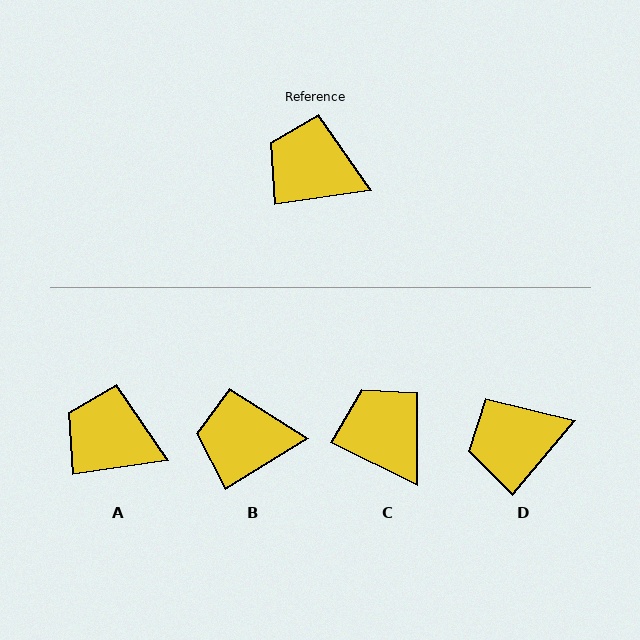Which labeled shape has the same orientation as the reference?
A.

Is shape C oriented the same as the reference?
No, it is off by about 34 degrees.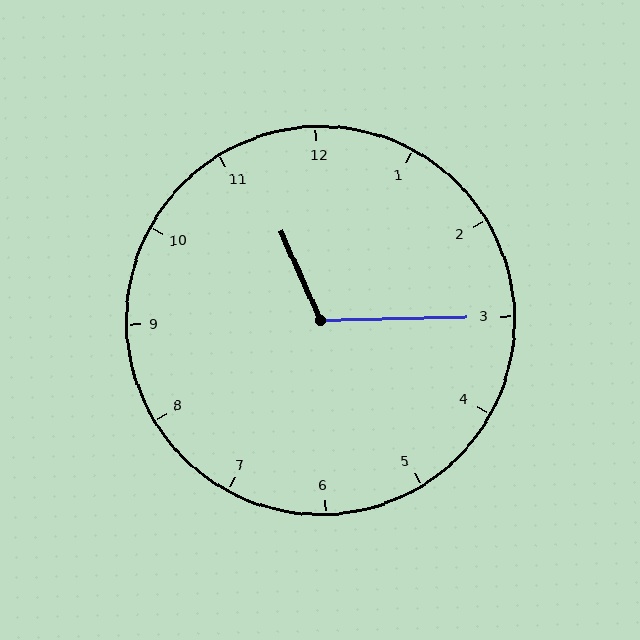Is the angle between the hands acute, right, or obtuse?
It is obtuse.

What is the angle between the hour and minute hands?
Approximately 112 degrees.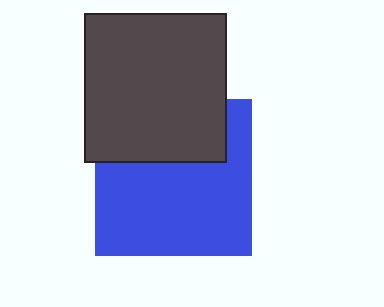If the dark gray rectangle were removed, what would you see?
You would see the complete blue square.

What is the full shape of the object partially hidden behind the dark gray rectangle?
The partially hidden object is a blue square.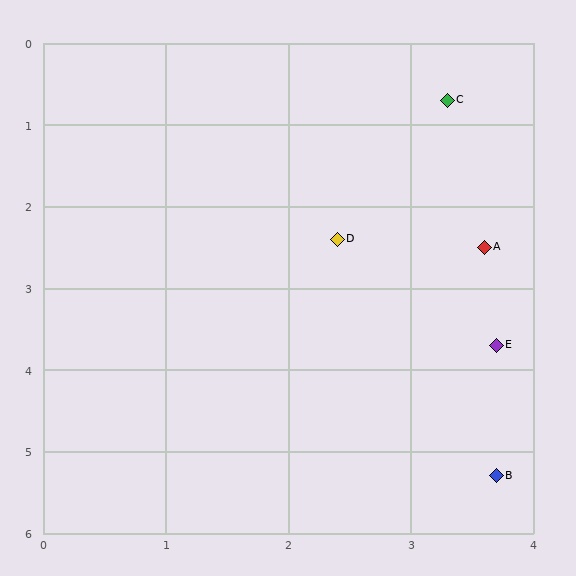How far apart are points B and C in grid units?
Points B and C are about 4.6 grid units apart.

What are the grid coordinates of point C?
Point C is at approximately (3.3, 0.7).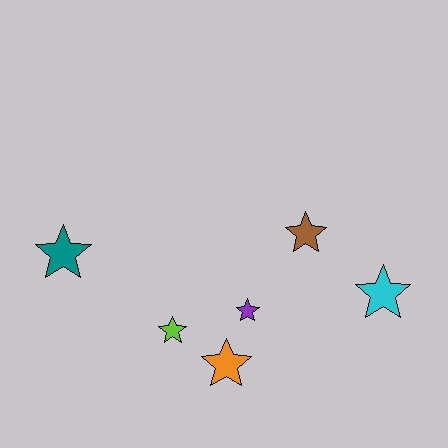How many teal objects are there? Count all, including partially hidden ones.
There is 1 teal object.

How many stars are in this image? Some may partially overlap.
There are 6 stars.